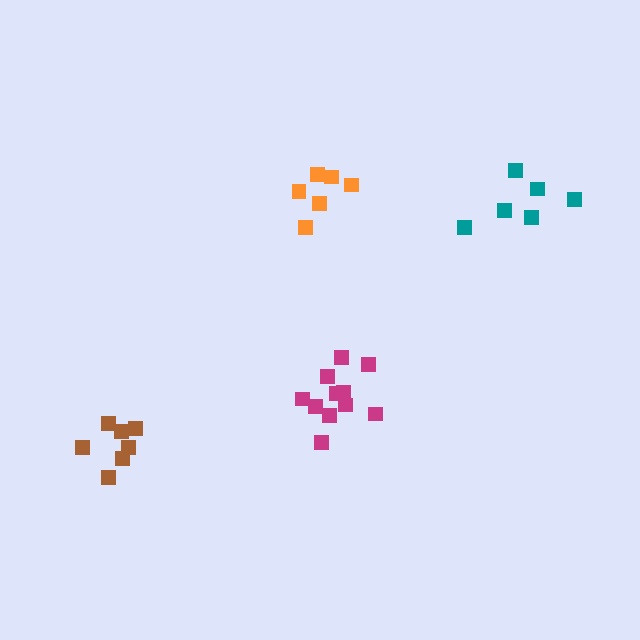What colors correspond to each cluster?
The clusters are colored: brown, teal, magenta, orange.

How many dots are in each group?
Group 1: 7 dots, Group 2: 6 dots, Group 3: 11 dots, Group 4: 6 dots (30 total).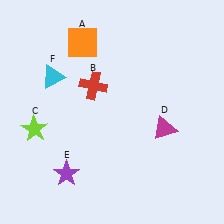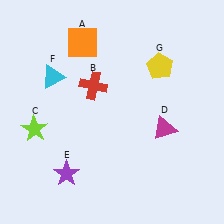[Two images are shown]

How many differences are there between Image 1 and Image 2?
There is 1 difference between the two images.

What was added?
A yellow pentagon (G) was added in Image 2.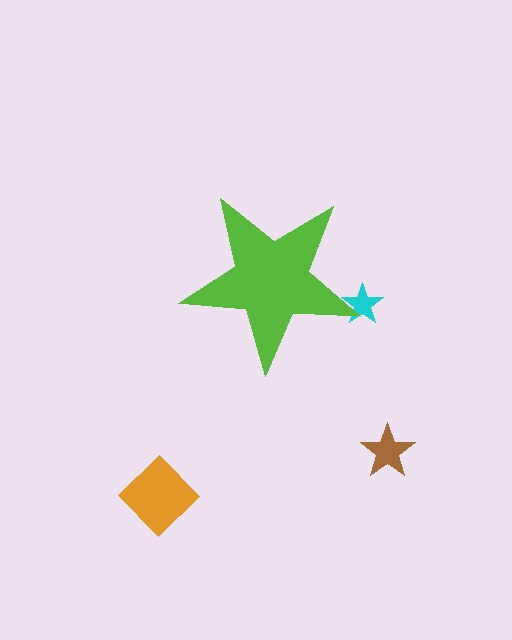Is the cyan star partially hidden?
Yes, the cyan star is partially hidden behind the lime star.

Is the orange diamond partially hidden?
No, the orange diamond is fully visible.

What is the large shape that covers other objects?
A lime star.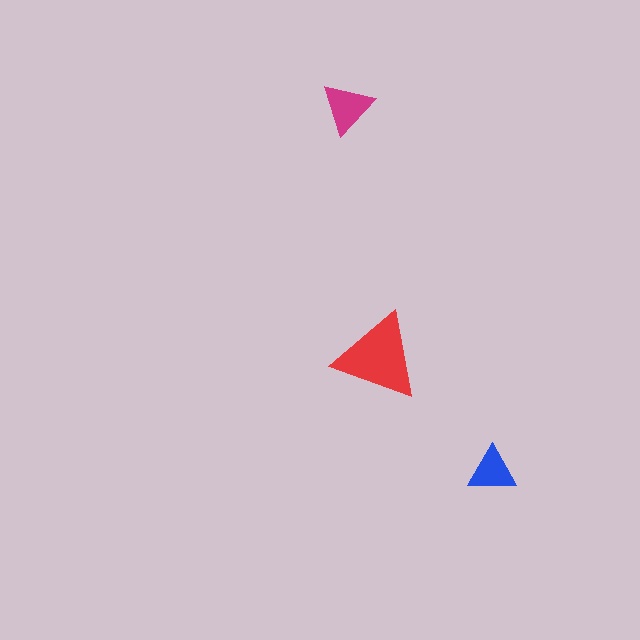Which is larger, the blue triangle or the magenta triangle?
The magenta one.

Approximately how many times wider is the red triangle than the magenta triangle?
About 1.5 times wider.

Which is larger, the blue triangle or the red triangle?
The red one.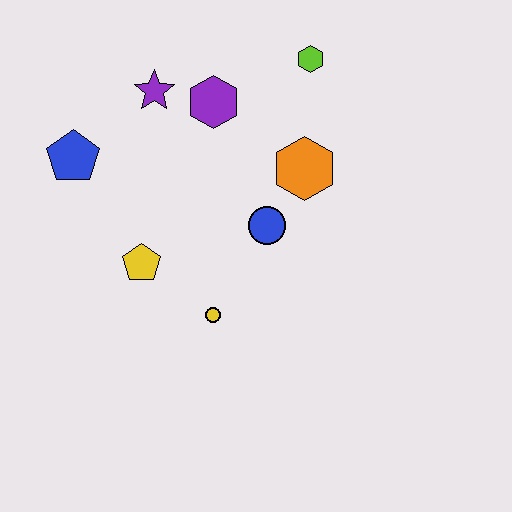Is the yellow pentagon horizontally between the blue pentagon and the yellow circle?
Yes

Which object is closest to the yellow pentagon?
The yellow circle is closest to the yellow pentagon.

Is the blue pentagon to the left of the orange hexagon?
Yes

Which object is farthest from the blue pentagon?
The lime hexagon is farthest from the blue pentagon.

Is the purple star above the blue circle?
Yes